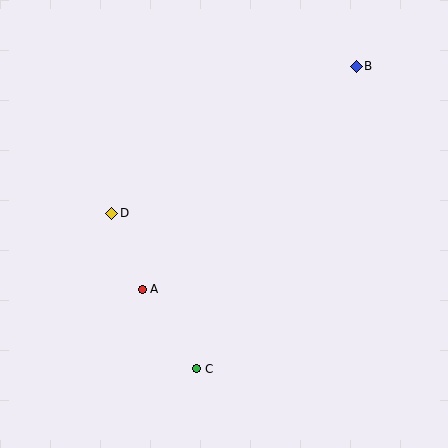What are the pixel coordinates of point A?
Point A is at (142, 289).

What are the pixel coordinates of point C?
Point C is at (197, 369).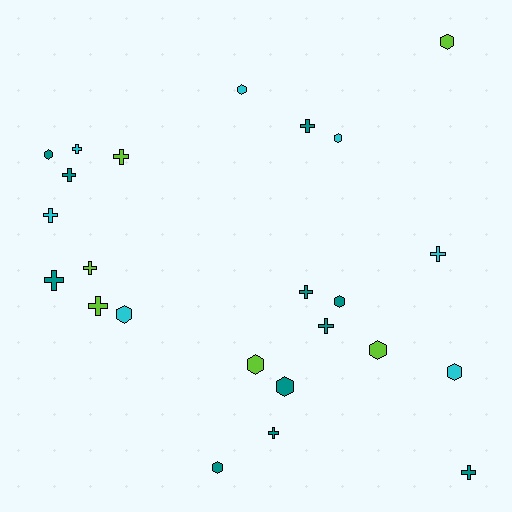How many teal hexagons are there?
There are 4 teal hexagons.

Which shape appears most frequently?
Cross, with 13 objects.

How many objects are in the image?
There are 24 objects.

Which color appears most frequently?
Teal, with 11 objects.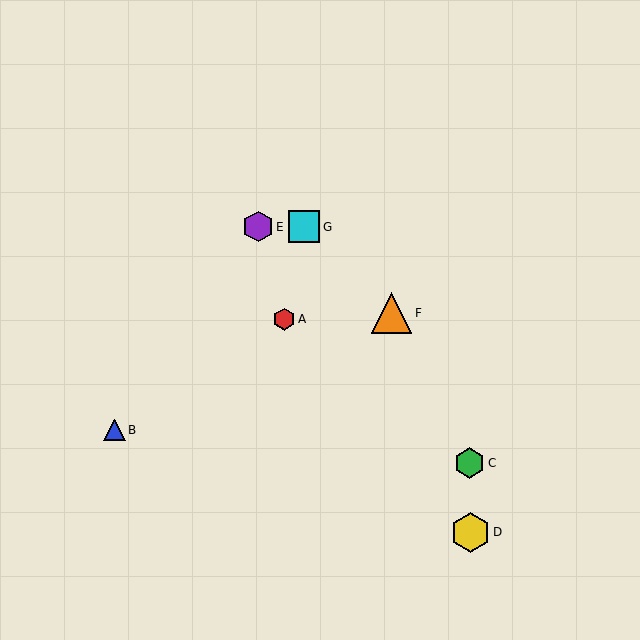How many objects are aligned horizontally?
2 objects (E, G) are aligned horizontally.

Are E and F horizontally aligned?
No, E is at y≈227 and F is at y≈313.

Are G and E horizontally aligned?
Yes, both are at y≈227.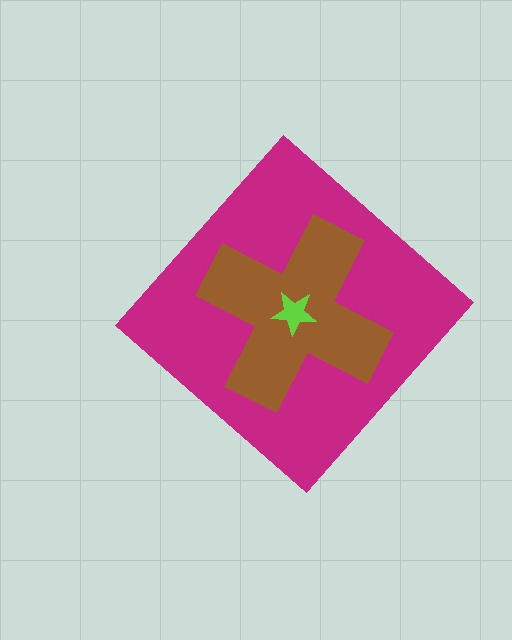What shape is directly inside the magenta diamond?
The brown cross.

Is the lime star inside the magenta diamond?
Yes.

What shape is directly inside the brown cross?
The lime star.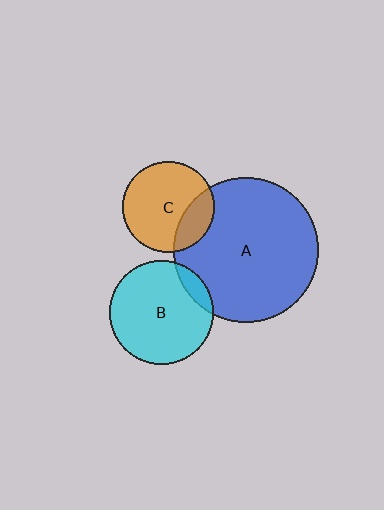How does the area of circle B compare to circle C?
Approximately 1.3 times.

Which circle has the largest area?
Circle A (blue).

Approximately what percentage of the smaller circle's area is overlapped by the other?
Approximately 10%.